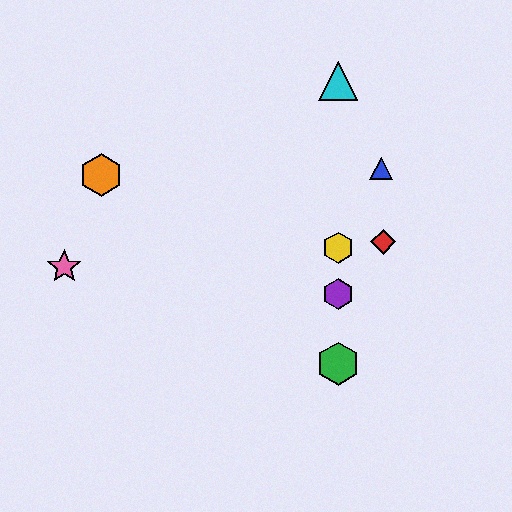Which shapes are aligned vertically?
The green hexagon, the yellow hexagon, the purple hexagon, the cyan triangle are aligned vertically.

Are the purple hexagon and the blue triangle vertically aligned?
No, the purple hexagon is at x≈338 and the blue triangle is at x≈381.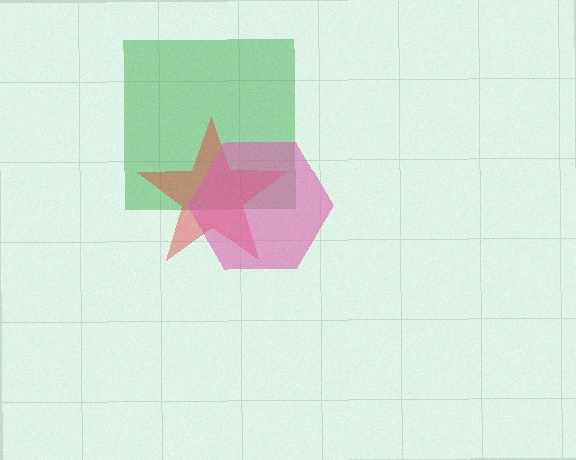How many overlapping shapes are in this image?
There are 3 overlapping shapes in the image.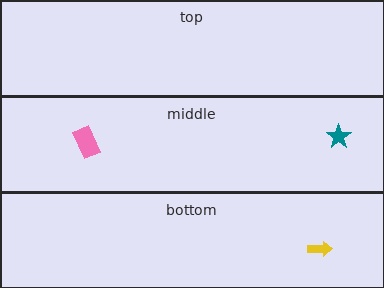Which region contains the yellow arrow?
The bottom region.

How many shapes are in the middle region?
2.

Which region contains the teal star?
The middle region.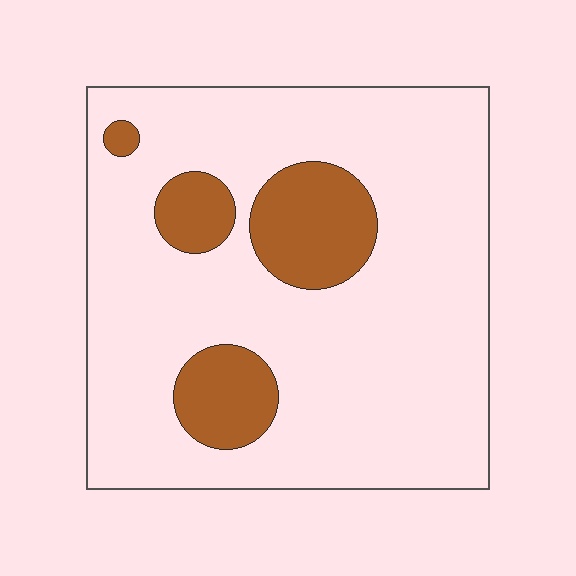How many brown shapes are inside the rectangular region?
4.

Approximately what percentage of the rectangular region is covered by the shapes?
Approximately 15%.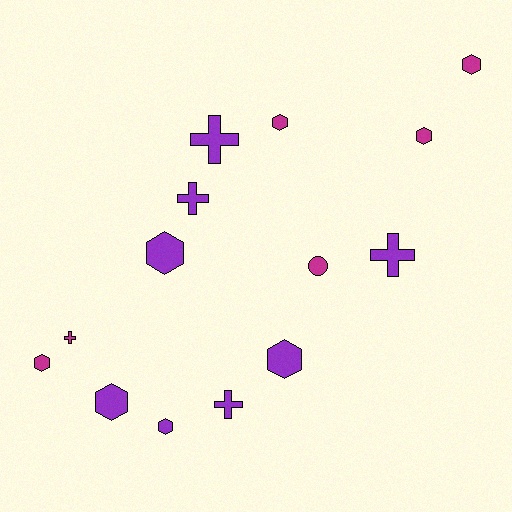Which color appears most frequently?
Purple, with 8 objects.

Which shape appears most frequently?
Hexagon, with 8 objects.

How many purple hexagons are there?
There are 4 purple hexagons.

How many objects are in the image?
There are 14 objects.